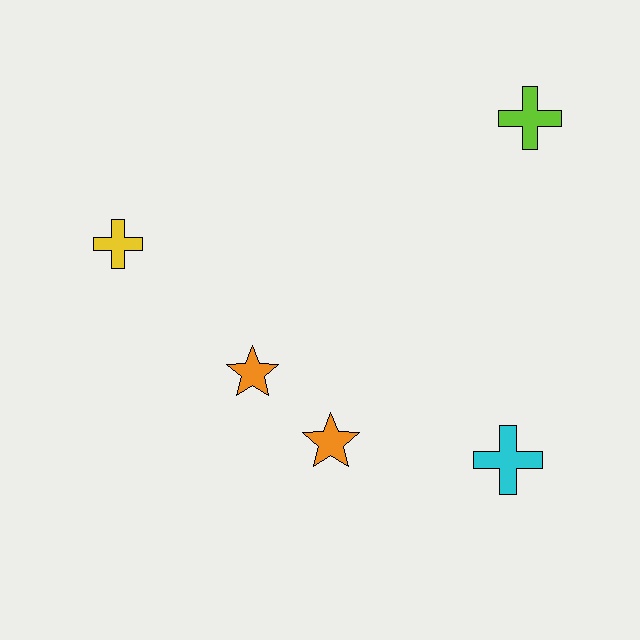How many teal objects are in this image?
There are no teal objects.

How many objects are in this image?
There are 5 objects.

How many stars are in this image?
There are 2 stars.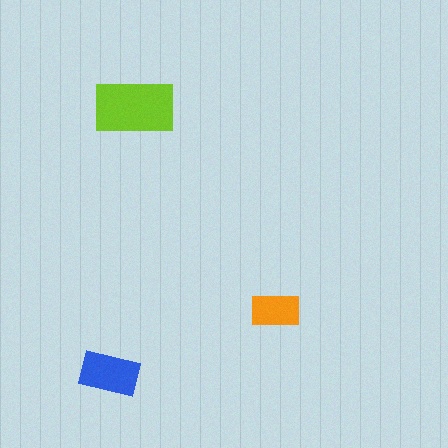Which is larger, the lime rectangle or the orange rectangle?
The lime one.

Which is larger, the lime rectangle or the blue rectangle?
The lime one.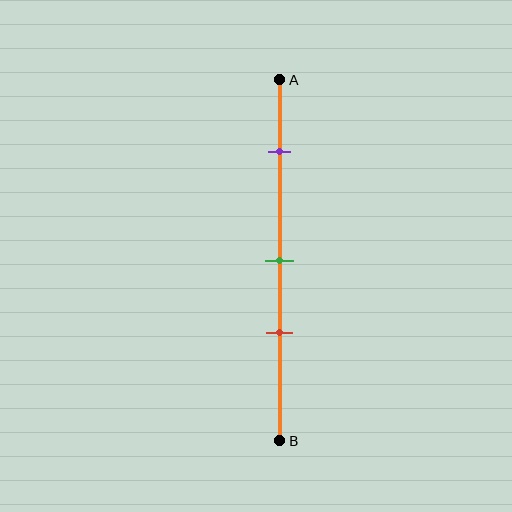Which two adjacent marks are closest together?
The green and red marks are the closest adjacent pair.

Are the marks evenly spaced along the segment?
No, the marks are not evenly spaced.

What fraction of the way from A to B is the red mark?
The red mark is approximately 70% (0.7) of the way from A to B.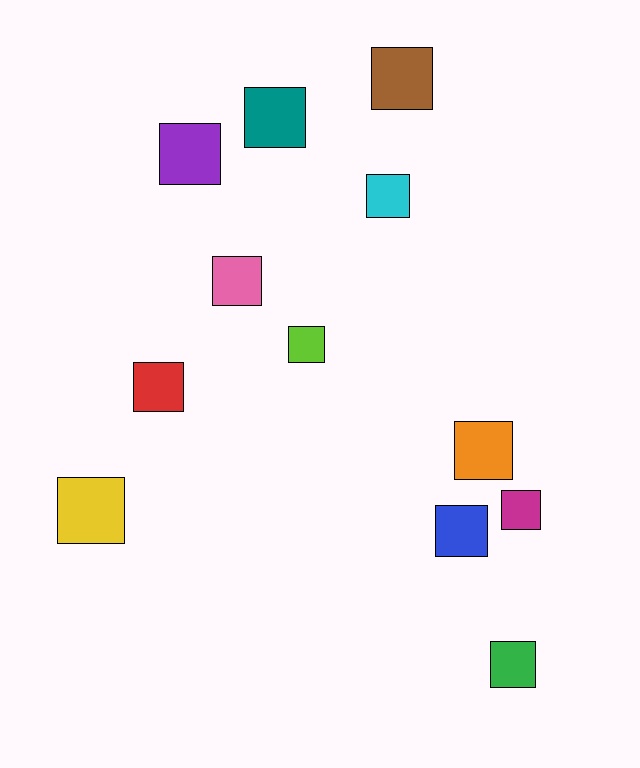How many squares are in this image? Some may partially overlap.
There are 12 squares.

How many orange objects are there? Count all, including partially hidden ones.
There is 1 orange object.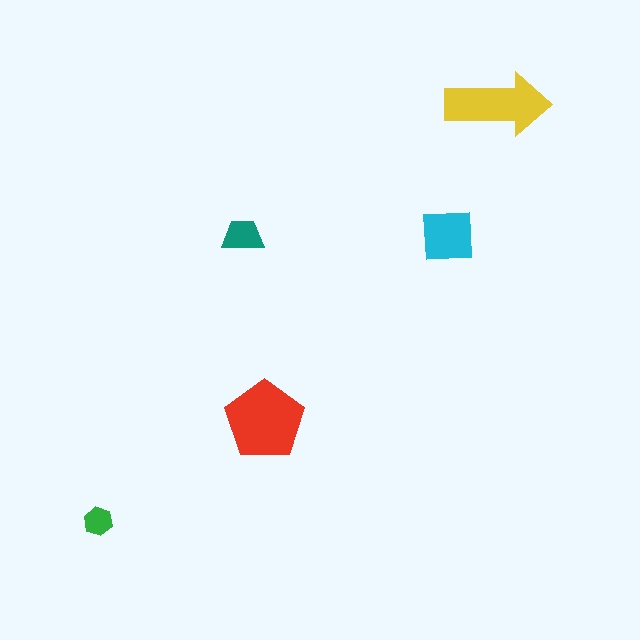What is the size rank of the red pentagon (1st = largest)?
1st.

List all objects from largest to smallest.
The red pentagon, the yellow arrow, the cyan square, the teal trapezoid, the green hexagon.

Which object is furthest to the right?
The yellow arrow is rightmost.